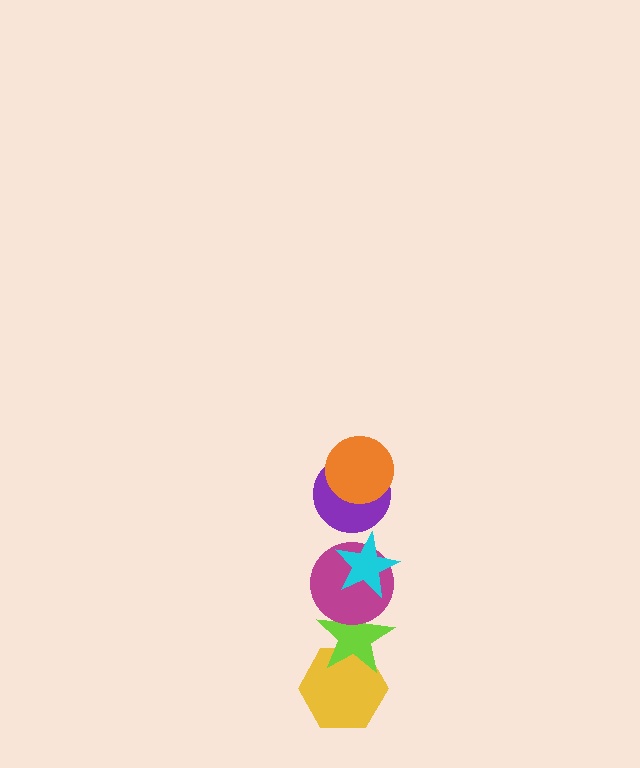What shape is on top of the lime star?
The magenta circle is on top of the lime star.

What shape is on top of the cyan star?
The purple circle is on top of the cyan star.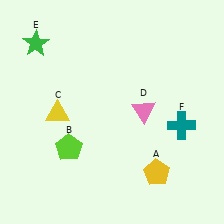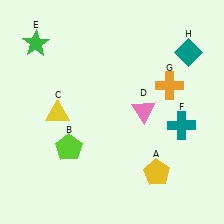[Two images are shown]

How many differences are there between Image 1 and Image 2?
There are 2 differences between the two images.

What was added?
An orange cross (G), a teal diamond (H) were added in Image 2.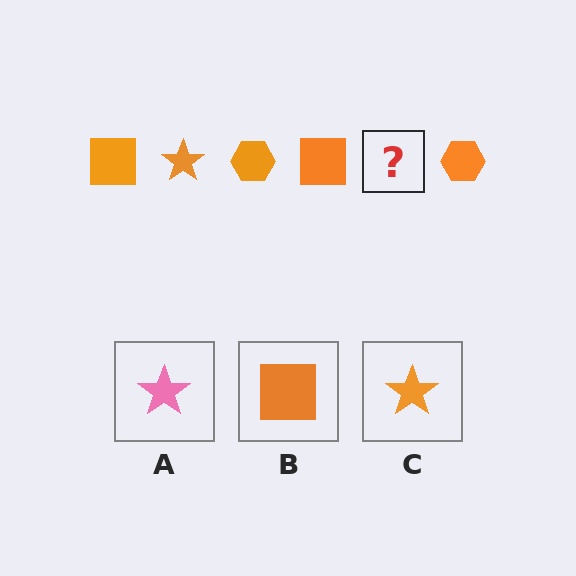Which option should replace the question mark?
Option C.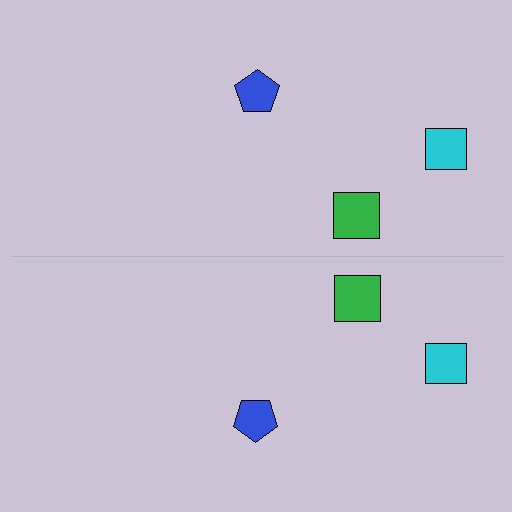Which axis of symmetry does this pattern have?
The pattern has a horizontal axis of symmetry running through the center of the image.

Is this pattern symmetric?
Yes, this pattern has bilateral (reflection) symmetry.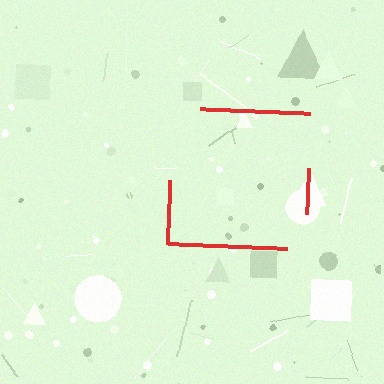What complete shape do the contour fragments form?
The contour fragments form a square.